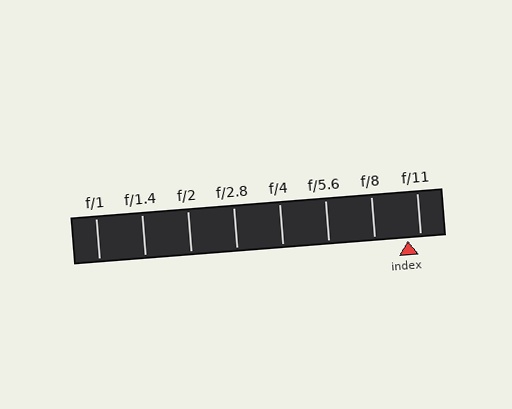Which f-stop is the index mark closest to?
The index mark is closest to f/11.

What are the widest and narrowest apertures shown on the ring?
The widest aperture shown is f/1 and the narrowest is f/11.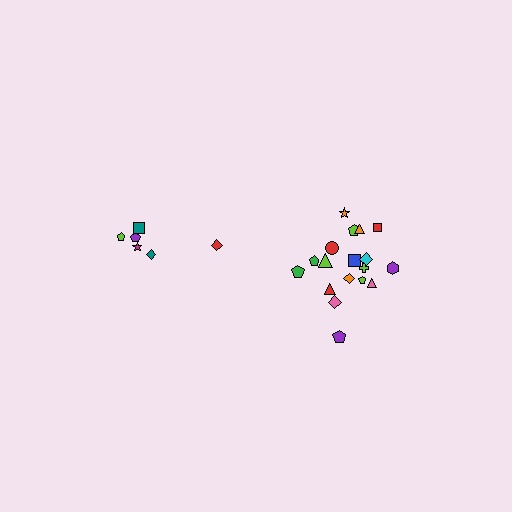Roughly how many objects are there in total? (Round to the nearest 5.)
Roughly 25 objects in total.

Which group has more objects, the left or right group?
The right group.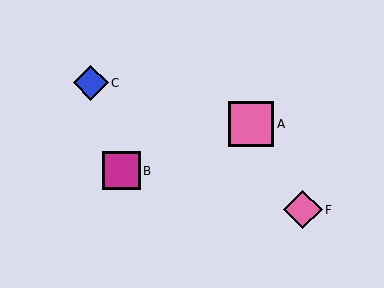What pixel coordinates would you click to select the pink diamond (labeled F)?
Click at (303, 210) to select the pink diamond F.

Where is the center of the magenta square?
The center of the magenta square is at (121, 171).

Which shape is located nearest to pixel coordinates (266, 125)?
The pink square (labeled A) at (251, 124) is nearest to that location.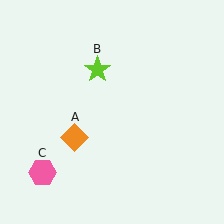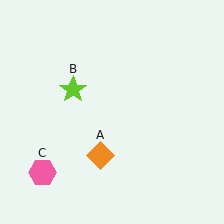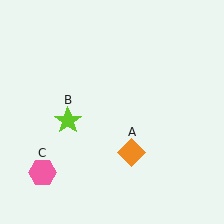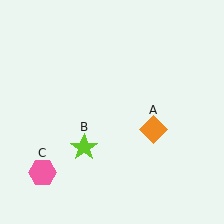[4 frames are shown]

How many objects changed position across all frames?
2 objects changed position: orange diamond (object A), lime star (object B).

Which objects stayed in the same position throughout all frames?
Pink hexagon (object C) remained stationary.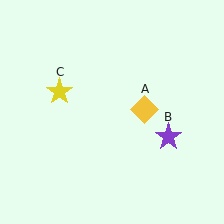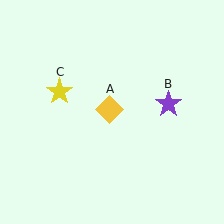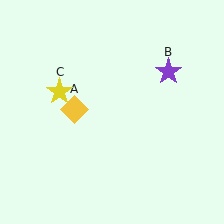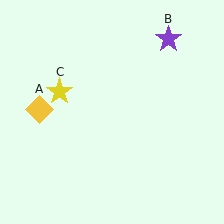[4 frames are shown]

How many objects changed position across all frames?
2 objects changed position: yellow diamond (object A), purple star (object B).